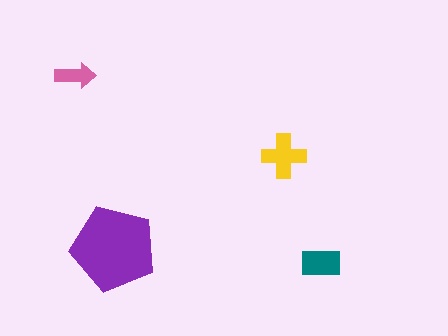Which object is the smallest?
The pink arrow.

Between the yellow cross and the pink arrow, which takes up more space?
The yellow cross.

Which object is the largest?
The purple pentagon.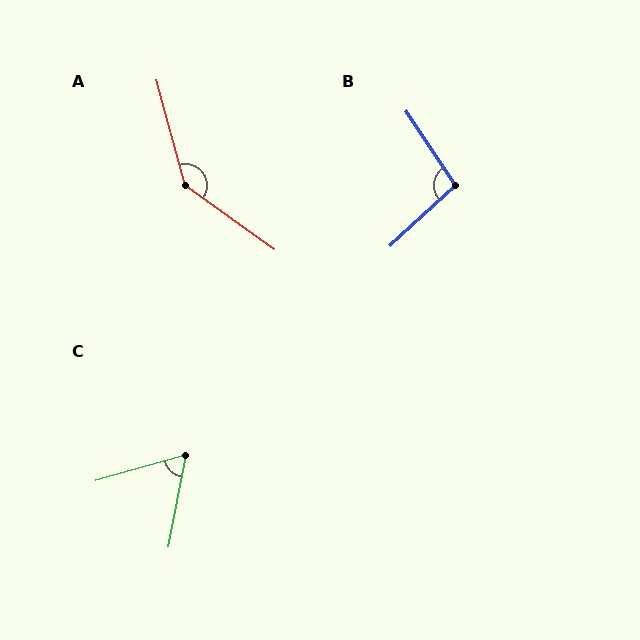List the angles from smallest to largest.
C (64°), B (99°), A (141°).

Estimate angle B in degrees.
Approximately 99 degrees.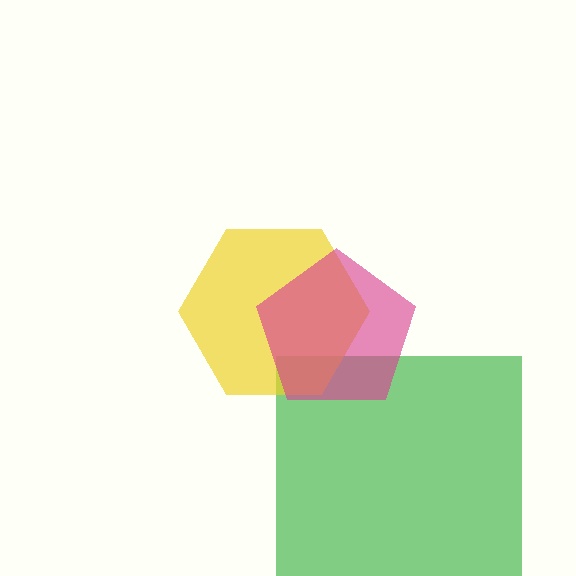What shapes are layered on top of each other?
The layered shapes are: a green square, a yellow hexagon, a magenta pentagon.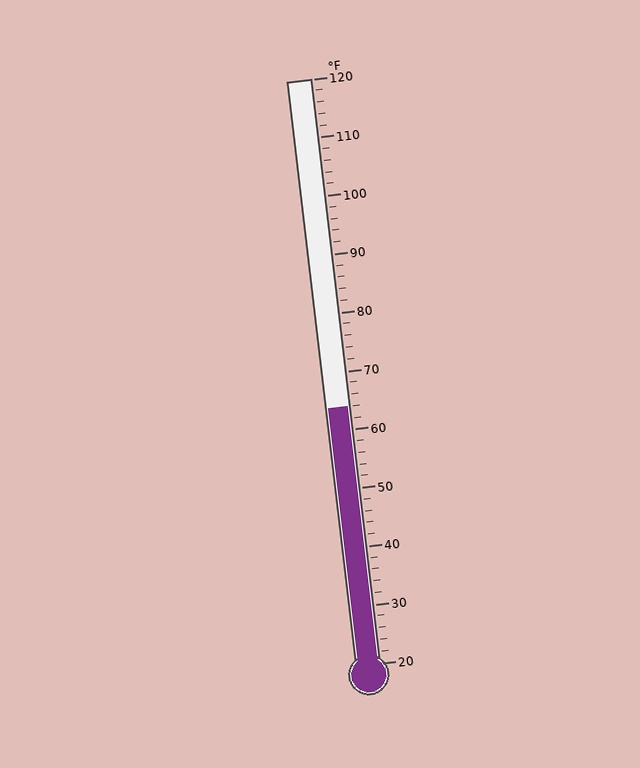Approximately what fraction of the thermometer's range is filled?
The thermometer is filled to approximately 45% of its range.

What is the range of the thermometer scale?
The thermometer scale ranges from 20°F to 120°F.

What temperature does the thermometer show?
The thermometer shows approximately 64°F.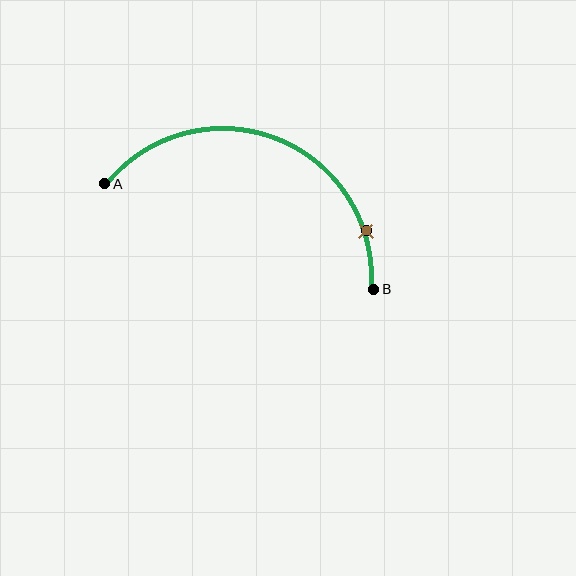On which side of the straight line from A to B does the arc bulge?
The arc bulges above the straight line connecting A and B.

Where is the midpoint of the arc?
The arc midpoint is the point on the curve farthest from the straight line joining A and B. It sits above that line.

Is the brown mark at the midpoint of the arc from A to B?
No. The brown mark lies on the arc but is closer to endpoint B. The arc midpoint would be at the point on the curve equidistant along the arc from both A and B.